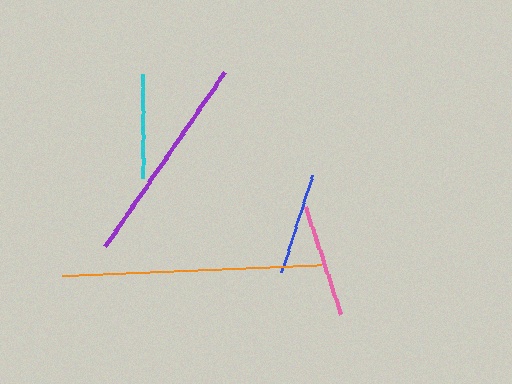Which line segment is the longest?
The orange line is the longest at approximately 260 pixels.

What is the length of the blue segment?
The blue segment is approximately 102 pixels long.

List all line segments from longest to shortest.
From longest to shortest: orange, purple, pink, cyan, blue.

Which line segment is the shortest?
The blue line is the shortest at approximately 102 pixels.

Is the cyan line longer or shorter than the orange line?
The orange line is longer than the cyan line.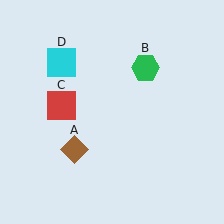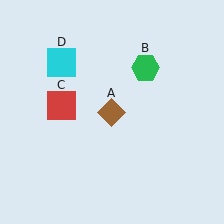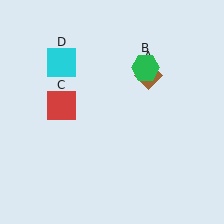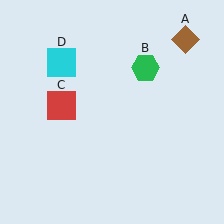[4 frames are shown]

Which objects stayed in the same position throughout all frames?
Green hexagon (object B) and red square (object C) and cyan square (object D) remained stationary.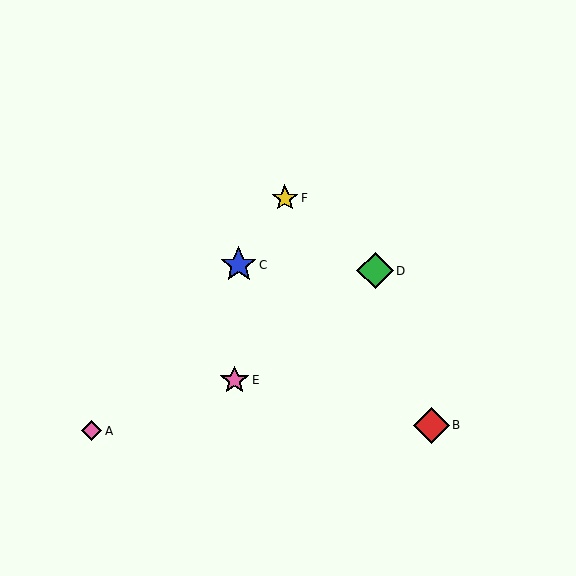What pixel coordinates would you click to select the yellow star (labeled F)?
Click at (285, 198) to select the yellow star F.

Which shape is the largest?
The green diamond (labeled D) is the largest.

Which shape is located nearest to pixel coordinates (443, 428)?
The red diamond (labeled B) at (431, 425) is nearest to that location.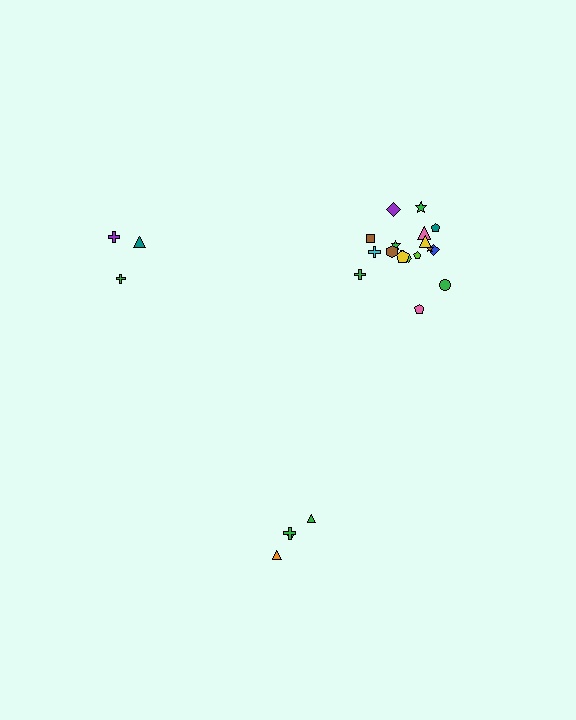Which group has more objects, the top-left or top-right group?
The top-right group.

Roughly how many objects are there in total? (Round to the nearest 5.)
Roughly 25 objects in total.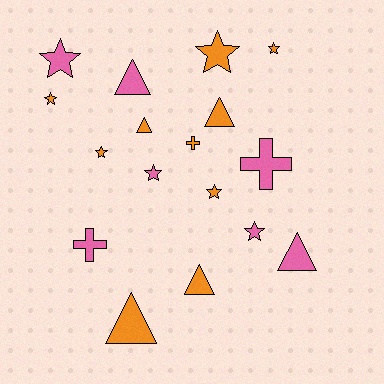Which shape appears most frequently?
Star, with 8 objects.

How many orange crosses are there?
There is 1 orange cross.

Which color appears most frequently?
Orange, with 10 objects.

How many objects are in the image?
There are 17 objects.